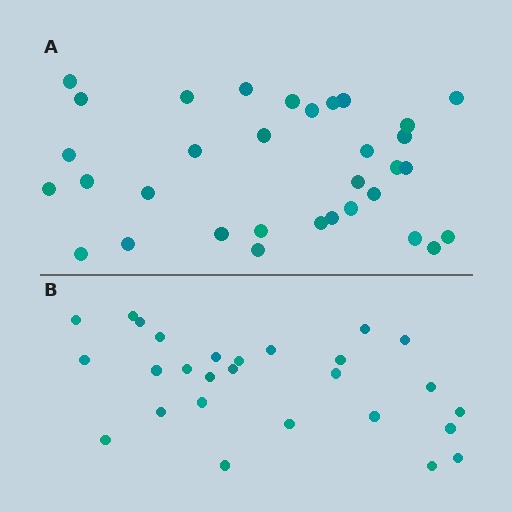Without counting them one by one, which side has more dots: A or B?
Region A (the top region) has more dots.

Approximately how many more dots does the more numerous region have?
Region A has about 6 more dots than region B.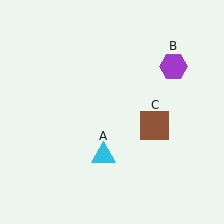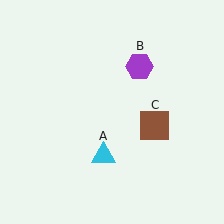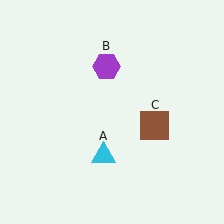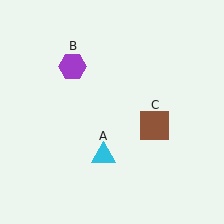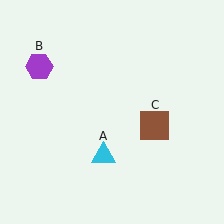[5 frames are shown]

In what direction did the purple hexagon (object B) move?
The purple hexagon (object B) moved left.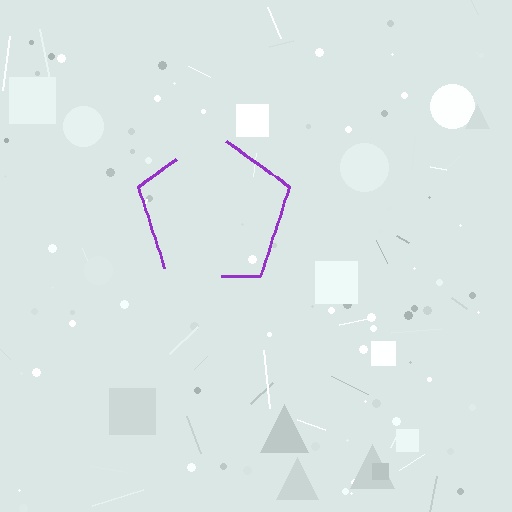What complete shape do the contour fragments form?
The contour fragments form a pentagon.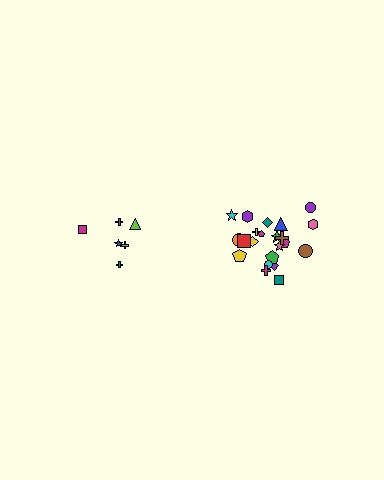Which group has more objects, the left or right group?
The right group.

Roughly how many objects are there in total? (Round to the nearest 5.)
Roughly 30 objects in total.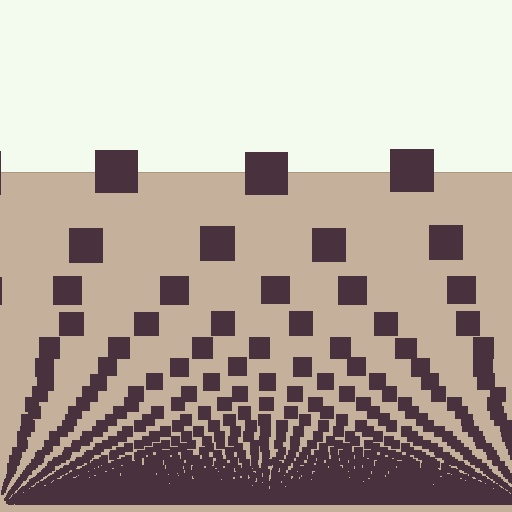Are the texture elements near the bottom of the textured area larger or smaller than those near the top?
Smaller. The gradient is inverted — elements near the bottom are smaller and denser.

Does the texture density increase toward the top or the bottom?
Density increases toward the bottom.